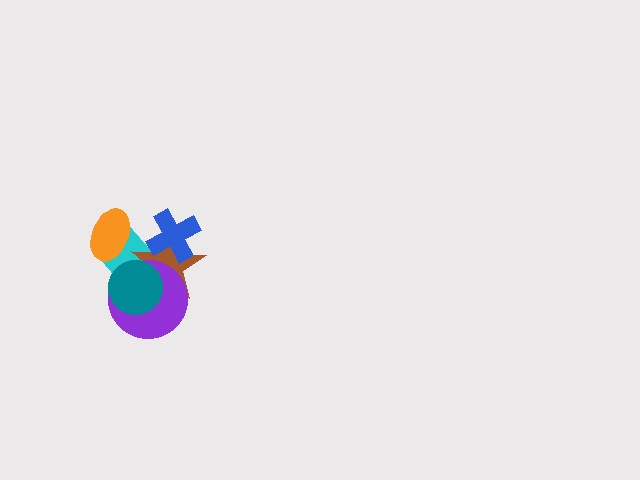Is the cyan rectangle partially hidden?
Yes, it is partially covered by another shape.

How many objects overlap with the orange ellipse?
1 object overlaps with the orange ellipse.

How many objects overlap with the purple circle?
3 objects overlap with the purple circle.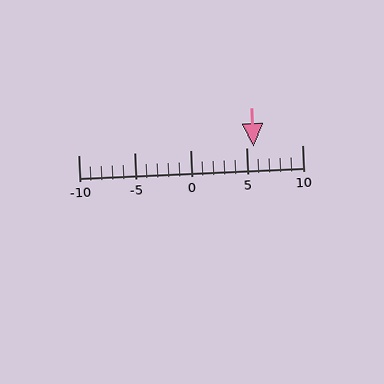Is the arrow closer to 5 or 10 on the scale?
The arrow is closer to 5.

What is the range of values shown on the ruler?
The ruler shows values from -10 to 10.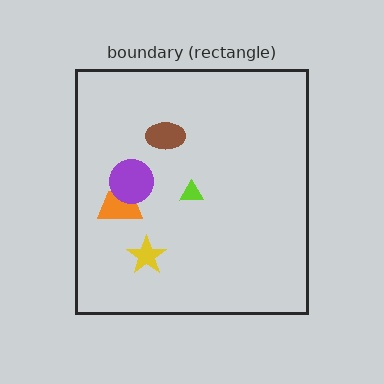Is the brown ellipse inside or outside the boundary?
Inside.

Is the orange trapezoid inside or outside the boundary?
Inside.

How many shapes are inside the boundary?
5 inside, 0 outside.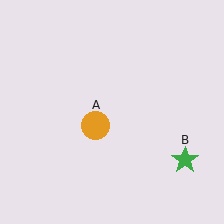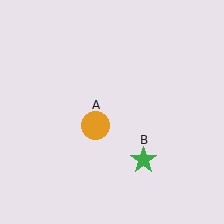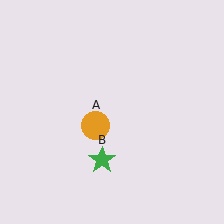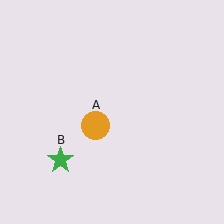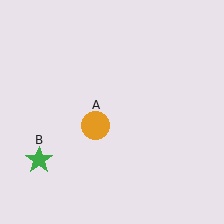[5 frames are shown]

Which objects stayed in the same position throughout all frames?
Orange circle (object A) remained stationary.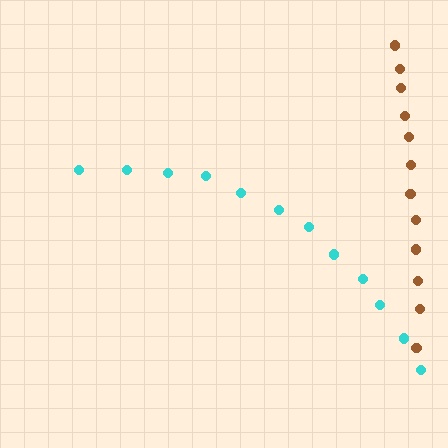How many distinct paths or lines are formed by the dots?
There are 2 distinct paths.